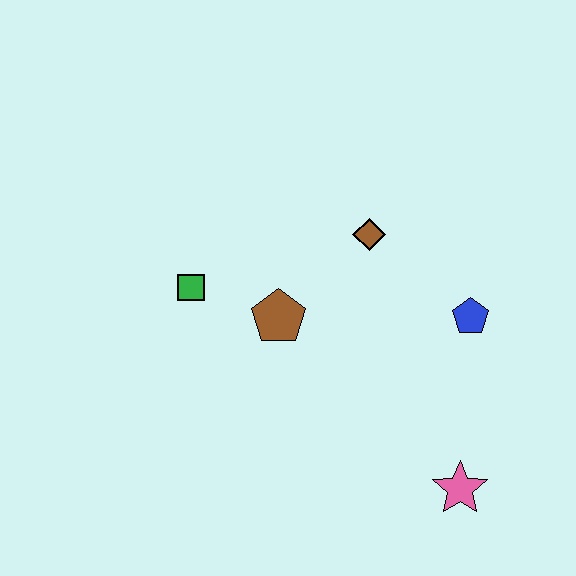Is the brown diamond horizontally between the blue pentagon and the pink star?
No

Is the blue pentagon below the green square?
Yes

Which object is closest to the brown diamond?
The brown pentagon is closest to the brown diamond.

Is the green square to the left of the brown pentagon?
Yes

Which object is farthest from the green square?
The pink star is farthest from the green square.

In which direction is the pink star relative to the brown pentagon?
The pink star is to the right of the brown pentagon.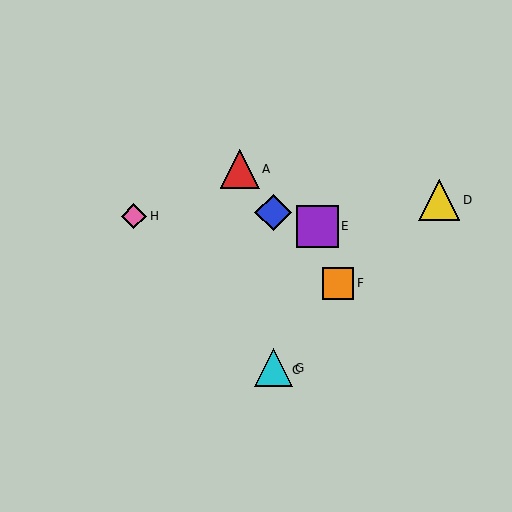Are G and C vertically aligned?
Yes, both are at x≈273.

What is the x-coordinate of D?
Object D is at x≈439.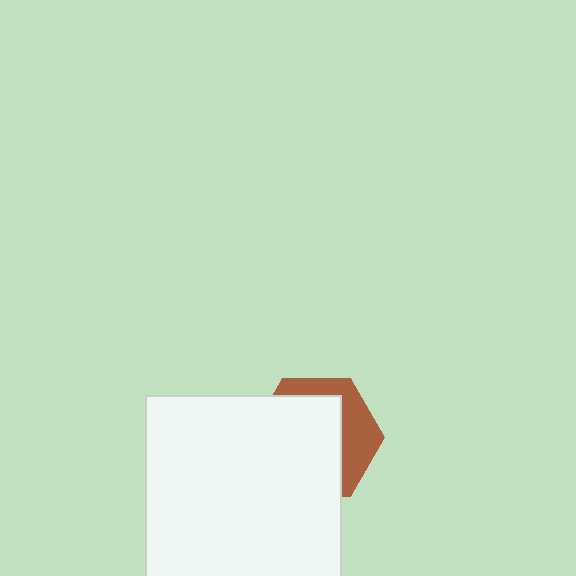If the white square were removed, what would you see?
You would see the complete brown hexagon.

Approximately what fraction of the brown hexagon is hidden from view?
Roughly 65% of the brown hexagon is hidden behind the white square.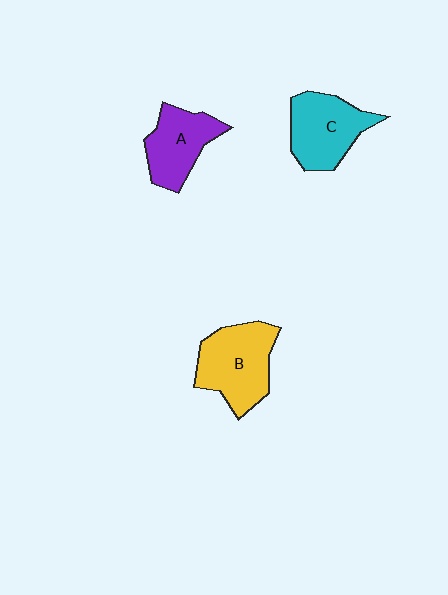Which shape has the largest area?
Shape B (yellow).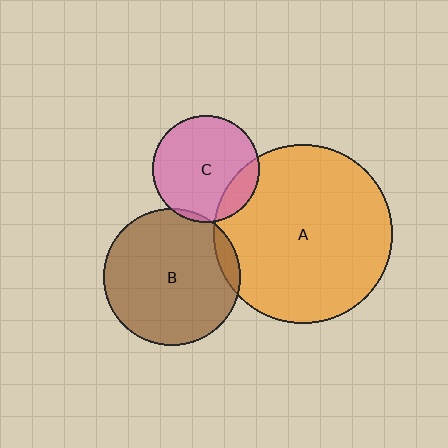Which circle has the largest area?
Circle A (orange).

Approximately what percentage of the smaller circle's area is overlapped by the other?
Approximately 5%.